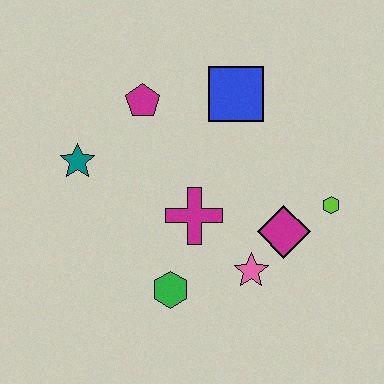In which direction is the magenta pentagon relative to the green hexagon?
The magenta pentagon is above the green hexagon.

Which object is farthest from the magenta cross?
The lime hexagon is farthest from the magenta cross.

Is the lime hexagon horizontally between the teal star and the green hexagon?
No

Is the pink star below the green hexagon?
No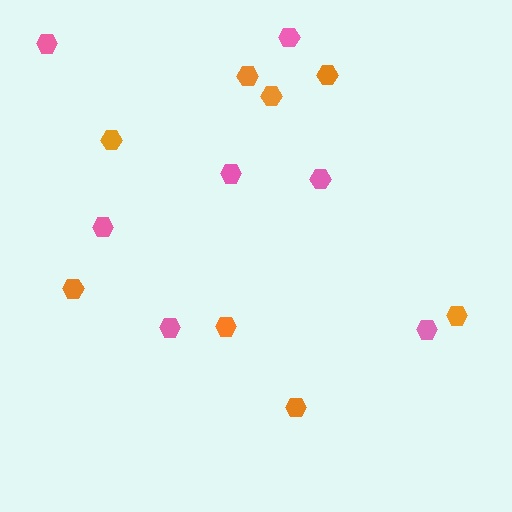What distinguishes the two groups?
There are 2 groups: one group of orange hexagons (8) and one group of pink hexagons (7).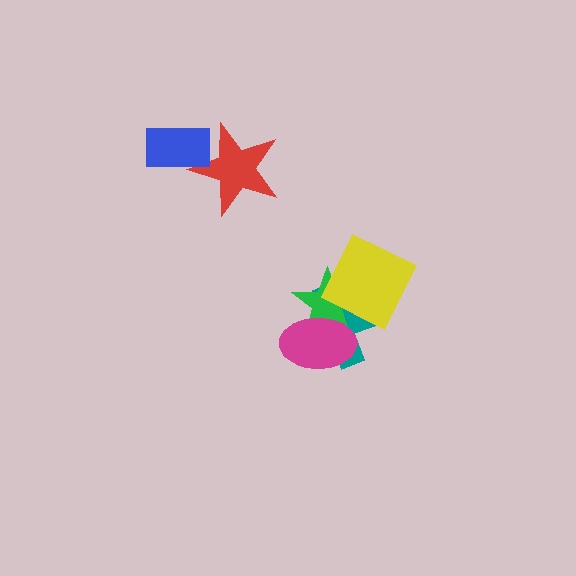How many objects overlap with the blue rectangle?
1 object overlaps with the blue rectangle.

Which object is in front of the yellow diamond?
The magenta ellipse is in front of the yellow diamond.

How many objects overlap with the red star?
1 object overlaps with the red star.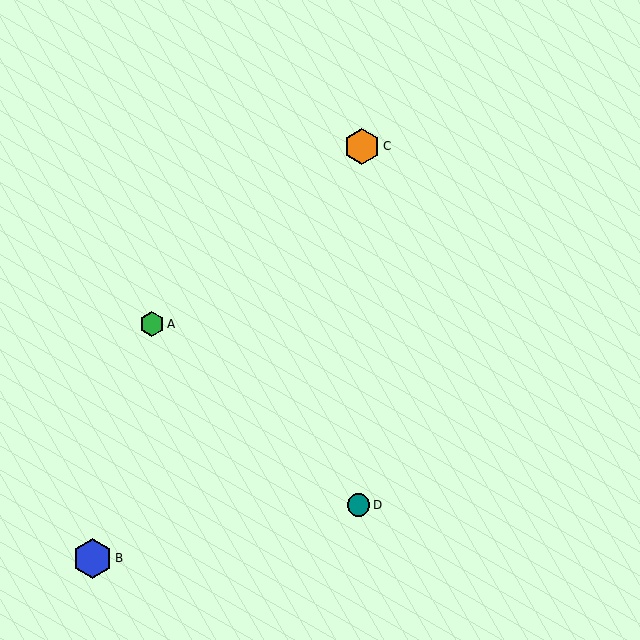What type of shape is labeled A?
Shape A is a green hexagon.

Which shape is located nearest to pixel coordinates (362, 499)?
The teal circle (labeled D) at (359, 505) is nearest to that location.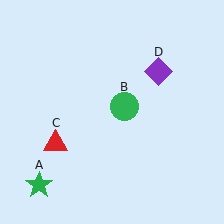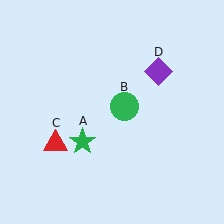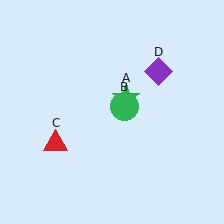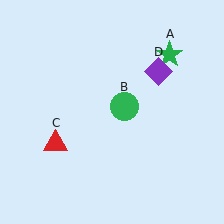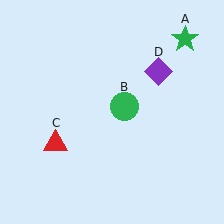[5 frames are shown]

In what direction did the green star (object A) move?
The green star (object A) moved up and to the right.